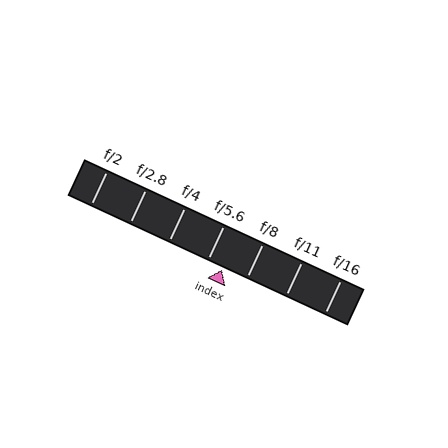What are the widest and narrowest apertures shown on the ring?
The widest aperture shown is f/2 and the narrowest is f/16.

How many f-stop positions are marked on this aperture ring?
There are 7 f-stop positions marked.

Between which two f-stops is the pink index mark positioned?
The index mark is between f/5.6 and f/8.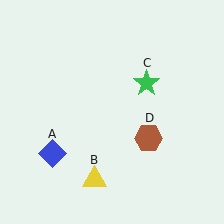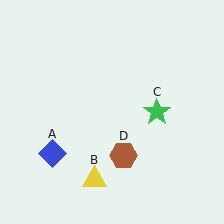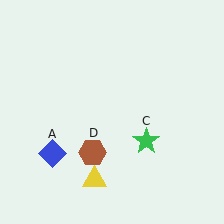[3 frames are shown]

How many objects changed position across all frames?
2 objects changed position: green star (object C), brown hexagon (object D).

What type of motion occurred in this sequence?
The green star (object C), brown hexagon (object D) rotated clockwise around the center of the scene.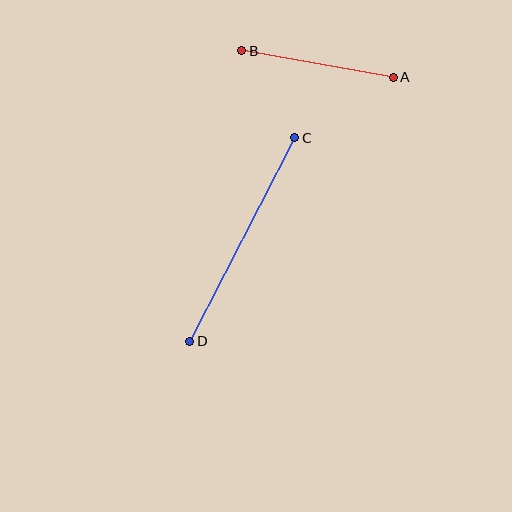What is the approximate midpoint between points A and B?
The midpoint is at approximately (318, 64) pixels.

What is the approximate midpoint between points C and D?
The midpoint is at approximately (242, 239) pixels.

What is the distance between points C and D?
The distance is approximately 229 pixels.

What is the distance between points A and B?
The distance is approximately 154 pixels.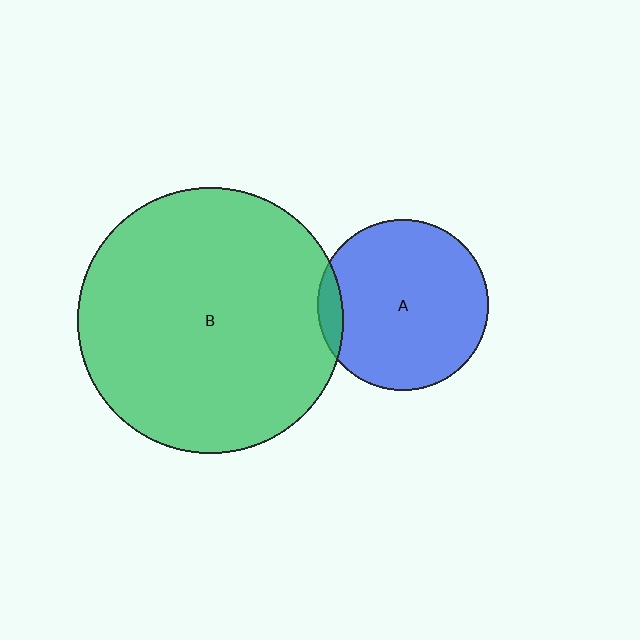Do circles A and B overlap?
Yes.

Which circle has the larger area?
Circle B (green).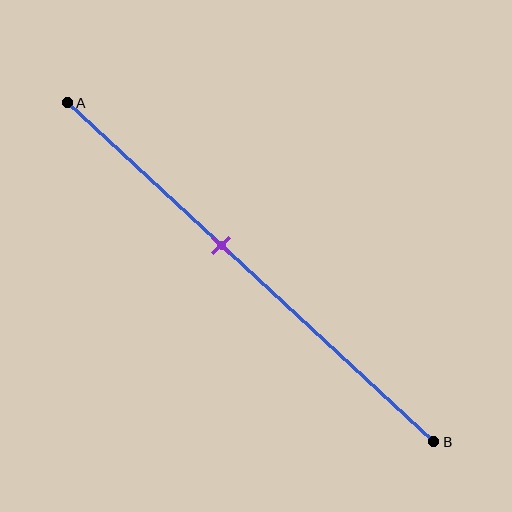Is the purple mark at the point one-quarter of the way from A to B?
No, the mark is at about 40% from A, not at the 25% one-quarter point.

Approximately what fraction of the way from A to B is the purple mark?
The purple mark is approximately 40% of the way from A to B.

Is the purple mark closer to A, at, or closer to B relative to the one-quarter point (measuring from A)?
The purple mark is closer to point B than the one-quarter point of segment AB.